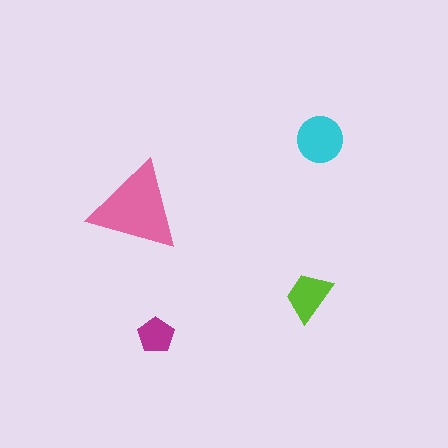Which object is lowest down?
The magenta pentagon is bottommost.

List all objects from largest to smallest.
The pink triangle, the cyan circle, the lime trapezoid, the magenta pentagon.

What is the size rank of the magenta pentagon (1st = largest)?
4th.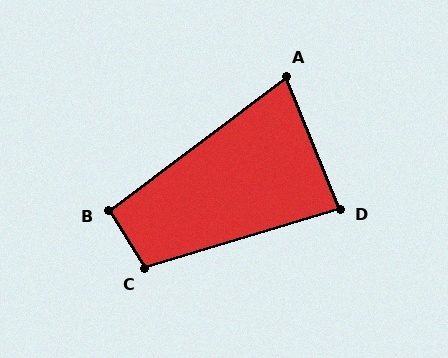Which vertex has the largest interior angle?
C, at approximately 105 degrees.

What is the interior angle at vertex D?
Approximately 85 degrees (acute).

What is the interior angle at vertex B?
Approximately 95 degrees (obtuse).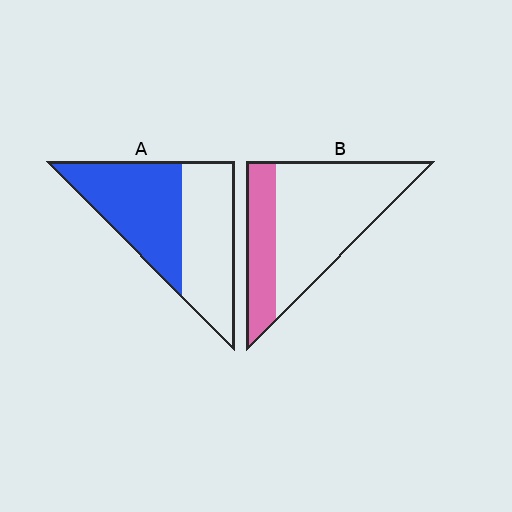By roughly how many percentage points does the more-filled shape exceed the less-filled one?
By roughly 25 percentage points (A over B).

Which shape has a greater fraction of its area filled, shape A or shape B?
Shape A.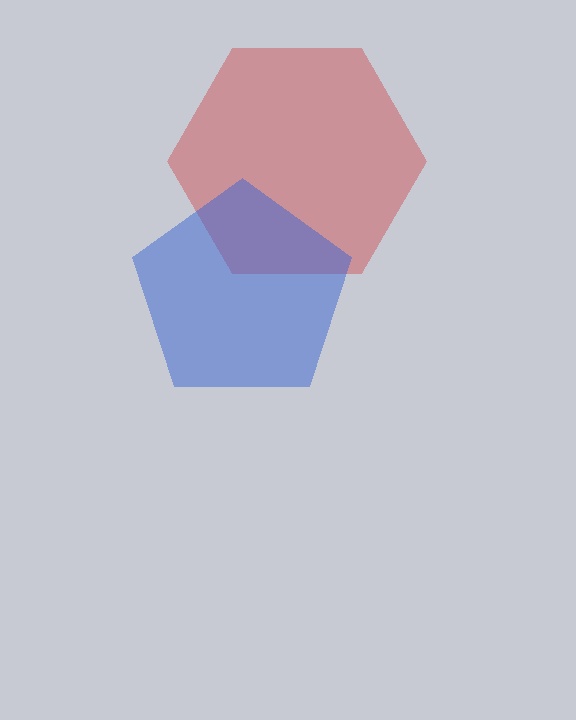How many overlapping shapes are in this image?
There are 2 overlapping shapes in the image.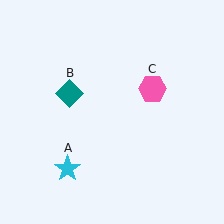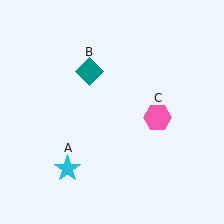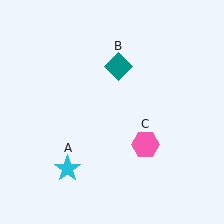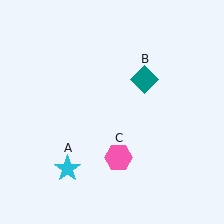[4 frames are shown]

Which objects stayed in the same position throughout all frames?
Cyan star (object A) remained stationary.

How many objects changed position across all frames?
2 objects changed position: teal diamond (object B), pink hexagon (object C).